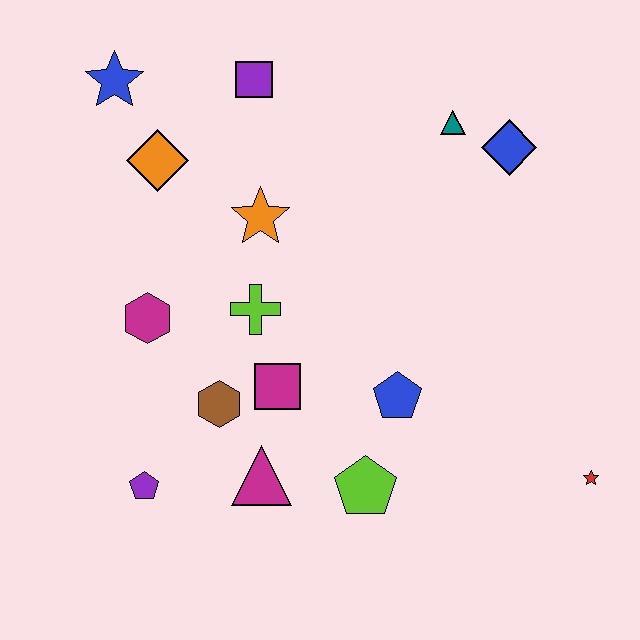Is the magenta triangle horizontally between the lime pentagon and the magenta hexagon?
Yes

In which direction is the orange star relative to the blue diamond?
The orange star is to the left of the blue diamond.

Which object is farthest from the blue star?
The red star is farthest from the blue star.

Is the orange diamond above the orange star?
Yes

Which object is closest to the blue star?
The orange diamond is closest to the blue star.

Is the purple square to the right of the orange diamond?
Yes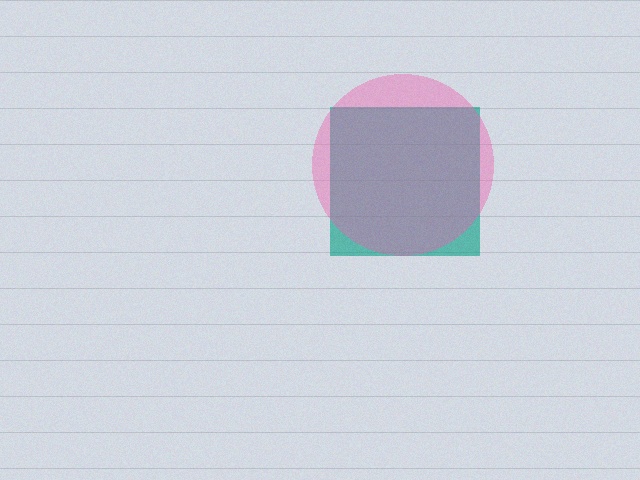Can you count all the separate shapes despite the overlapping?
Yes, there are 2 separate shapes.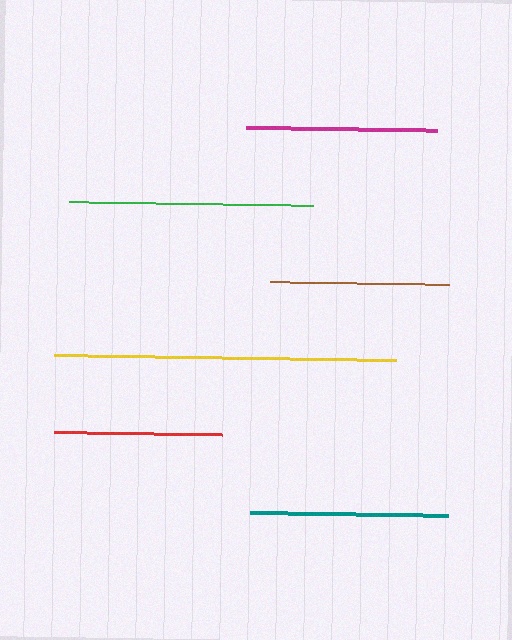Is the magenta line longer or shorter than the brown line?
The magenta line is longer than the brown line.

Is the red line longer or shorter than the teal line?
The teal line is longer than the red line.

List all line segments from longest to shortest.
From longest to shortest: yellow, green, teal, magenta, brown, red.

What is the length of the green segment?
The green segment is approximately 244 pixels long.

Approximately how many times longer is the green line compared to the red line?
The green line is approximately 1.4 times the length of the red line.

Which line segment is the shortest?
The red line is the shortest at approximately 169 pixels.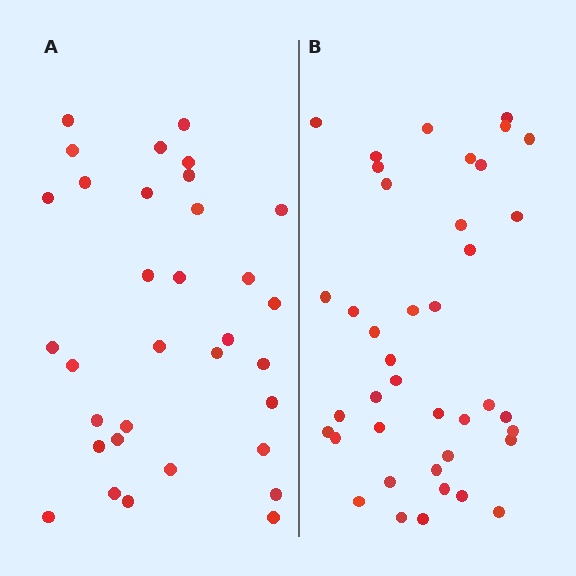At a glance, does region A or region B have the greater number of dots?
Region B (the right region) has more dots.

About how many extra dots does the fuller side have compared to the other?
Region B has roughly 8 or so more dots than region A.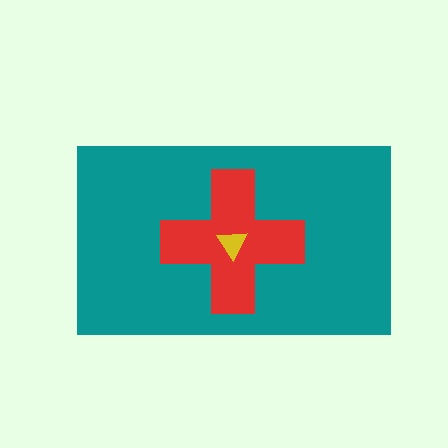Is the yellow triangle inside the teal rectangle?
Yes.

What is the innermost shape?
The yellow triangle.